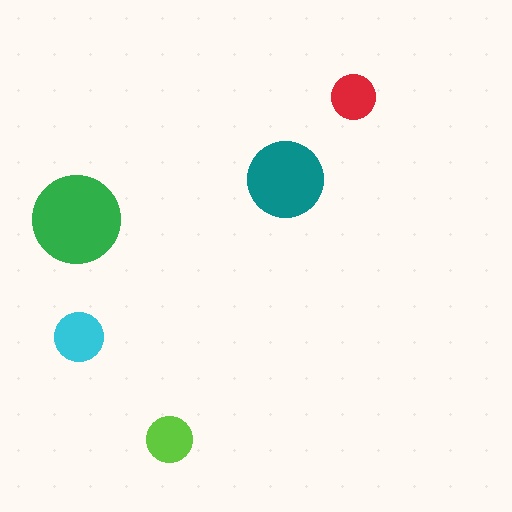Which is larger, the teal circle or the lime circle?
The teal one.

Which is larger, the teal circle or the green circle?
The green one.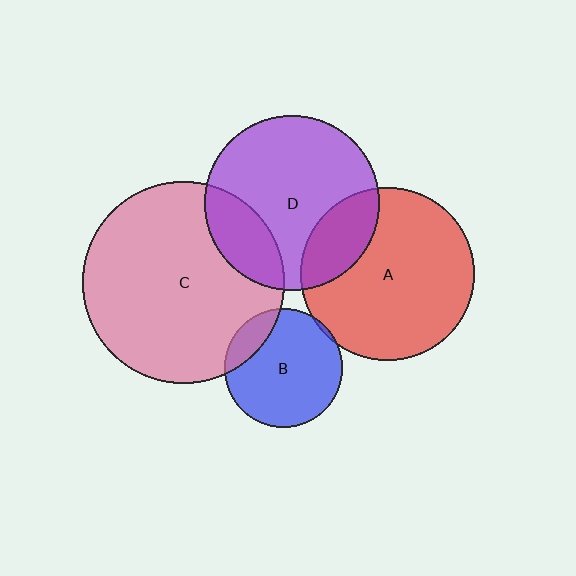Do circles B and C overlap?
Yes.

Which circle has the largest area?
Circle C (pink).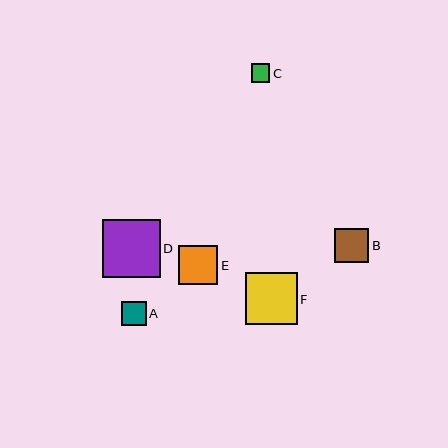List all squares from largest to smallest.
From largest to smallest: D, F, E, B, A, C.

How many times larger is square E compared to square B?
Square E is approximately 1.2 times the size of square B.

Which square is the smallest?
Square C is the smallest with a size of approximately 18 pixels.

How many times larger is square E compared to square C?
Square E is approximately 2.1 times the size of square C.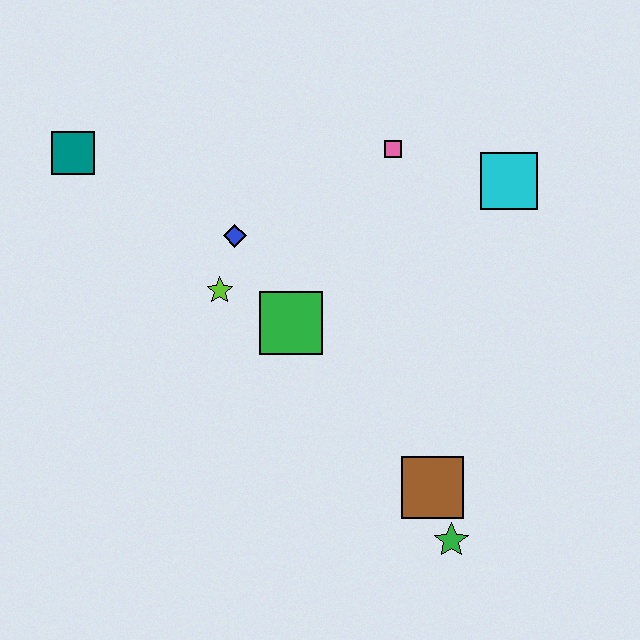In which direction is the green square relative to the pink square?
The green square is below the pink square.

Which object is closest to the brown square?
The green star is closest to the brown square.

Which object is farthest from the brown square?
The teal square is farthest from the brown square.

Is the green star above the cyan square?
No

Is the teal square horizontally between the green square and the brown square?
No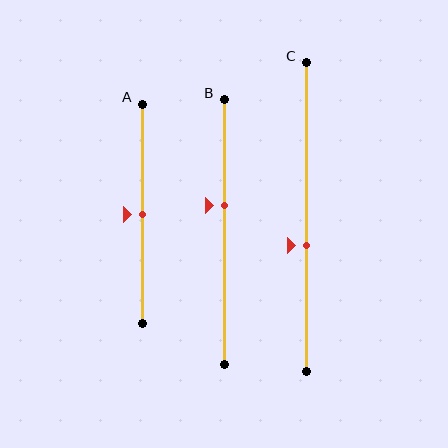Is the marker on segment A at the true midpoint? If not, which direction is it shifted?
Yes, the marker on segment A is at the true midpoint.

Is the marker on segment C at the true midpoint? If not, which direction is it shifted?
No, the marker on segment C is shifted downward by about 9% of the segment length.